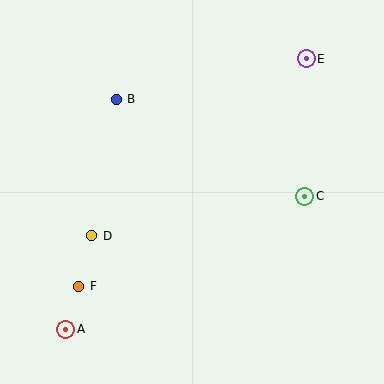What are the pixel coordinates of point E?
Point E is at (306, 59).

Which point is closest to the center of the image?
Point D at (92, 236) is closest to the center.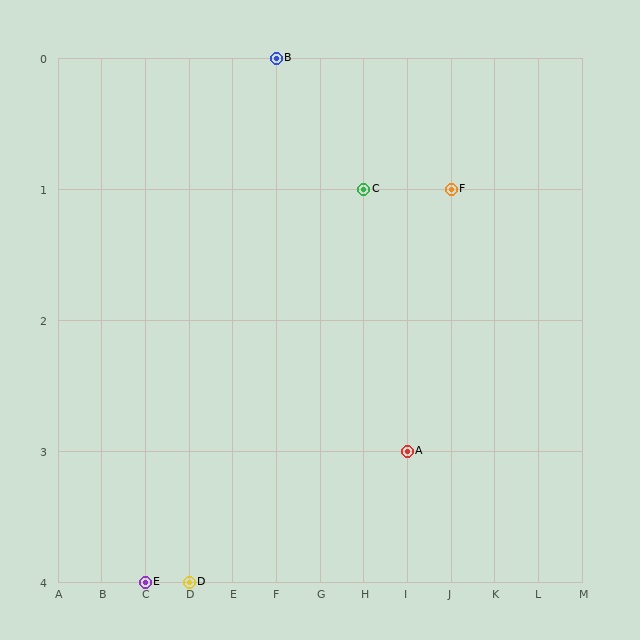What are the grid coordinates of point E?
Point E is at grid coordinates (C, 4).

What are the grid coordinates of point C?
Point C is at grid coordinates (H, 1).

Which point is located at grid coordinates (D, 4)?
Point D is at (D, 4).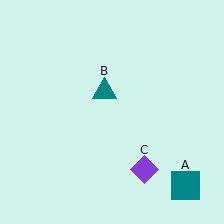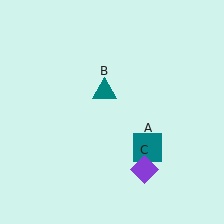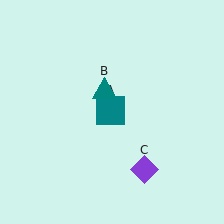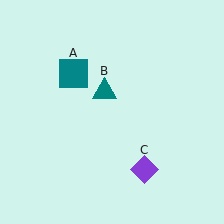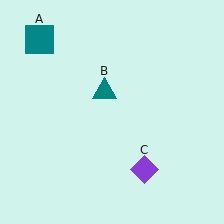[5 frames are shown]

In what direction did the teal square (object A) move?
The teal square (object A) moved up and to the left.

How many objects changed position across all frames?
1 object changed position: teal square (object A).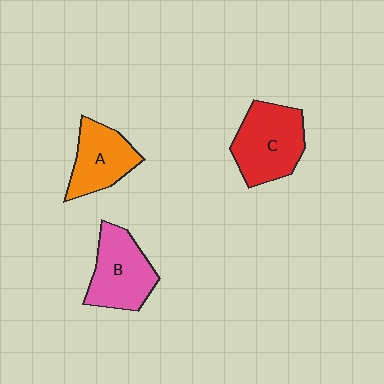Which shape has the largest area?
Shape C (red).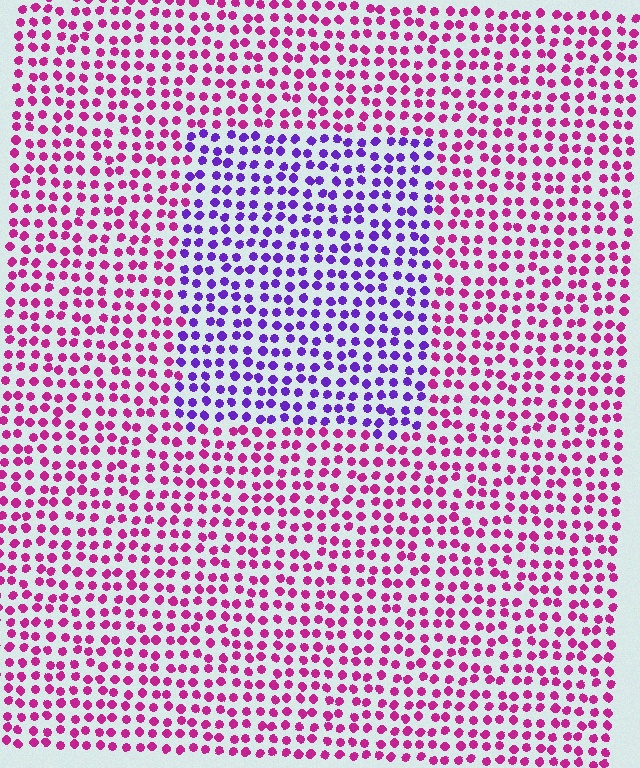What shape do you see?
I see a rectangle.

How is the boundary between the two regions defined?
The boundary is defined purely by a slight shift in hue (about 52 degrees). Spacing, size, and orientation are identical on both sides.